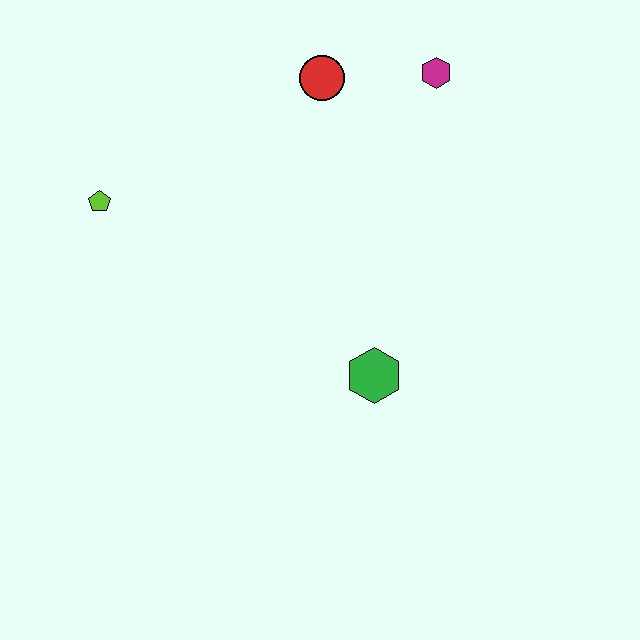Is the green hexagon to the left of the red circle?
No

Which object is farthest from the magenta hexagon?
The lime pentagon is farthest from the magenta hexagon.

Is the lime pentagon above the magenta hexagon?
No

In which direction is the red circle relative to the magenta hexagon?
The red circle is to the left of the magenta hexagon.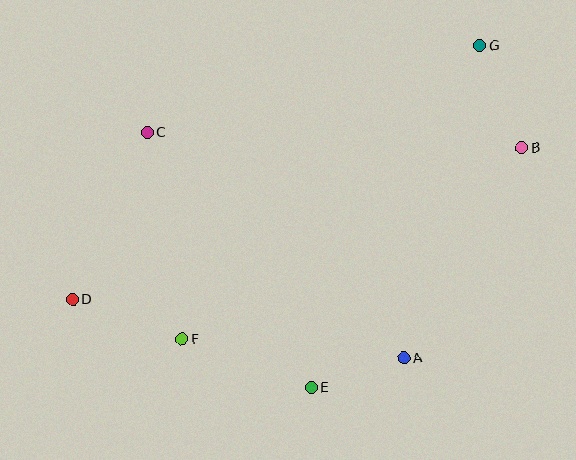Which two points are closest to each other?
Points A and E are closest to each other.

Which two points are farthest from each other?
Points D and G are farthest from each other.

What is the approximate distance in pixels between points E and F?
The distance between E and F is approximately 138 pixels.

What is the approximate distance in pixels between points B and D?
The distance between B and D is approximately 474 pixels.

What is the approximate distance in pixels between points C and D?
The distance between C and D is approximately 183 pixels.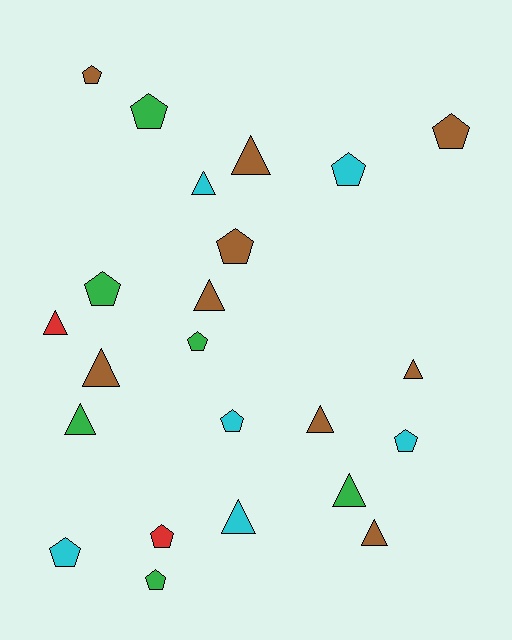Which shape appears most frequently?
Pentagon, with 12 objects.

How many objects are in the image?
There are 23 objects.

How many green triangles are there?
There are 2 green triangles.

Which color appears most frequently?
Brown, with 9 objects.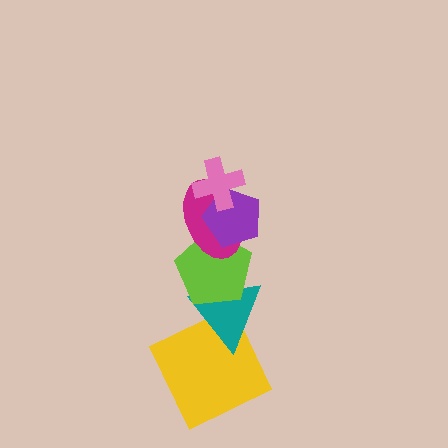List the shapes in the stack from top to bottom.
From top to bottom: the pink cross, the purple pentagon, the magenta ellipse, the lime pentagon, the teal triangle, the yellow square.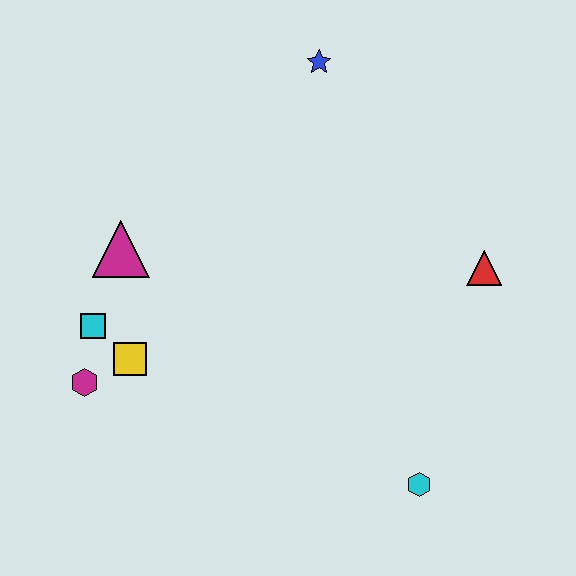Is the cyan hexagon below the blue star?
Yes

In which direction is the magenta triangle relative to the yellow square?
The magenta triangle is above the yellow square.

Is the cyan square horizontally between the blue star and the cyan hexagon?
No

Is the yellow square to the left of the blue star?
Yes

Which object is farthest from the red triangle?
The magenta hexagon is farthest from the red triangle.